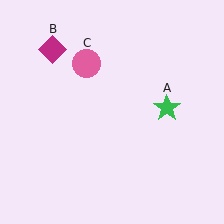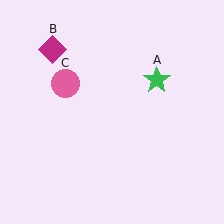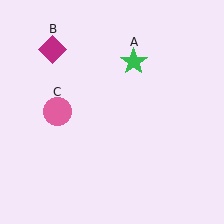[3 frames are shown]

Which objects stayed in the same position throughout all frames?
Magenta diamond (object B) remained stationary.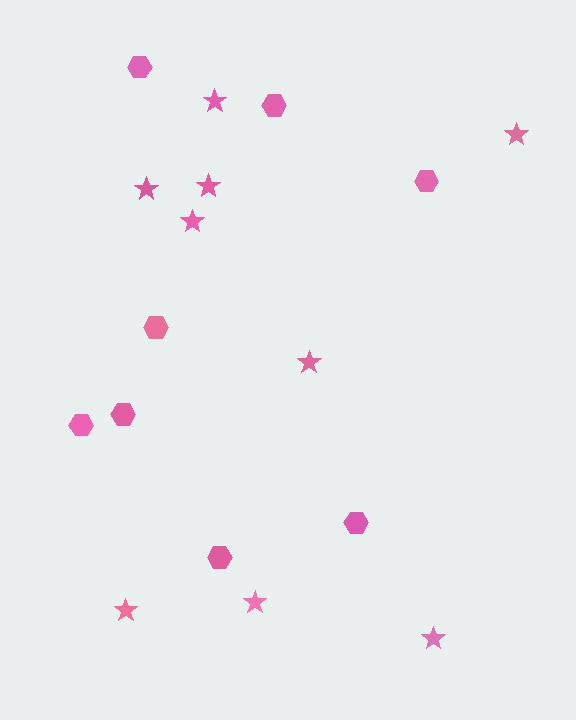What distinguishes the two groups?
There are 2 groups: one group of stars (9) and one group of hexagons (8).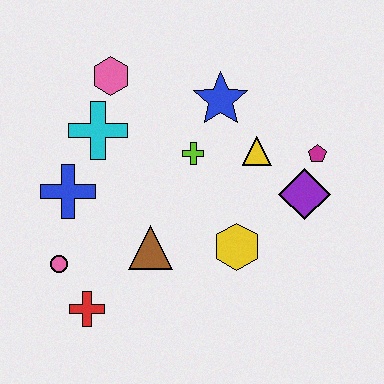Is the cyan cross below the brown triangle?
No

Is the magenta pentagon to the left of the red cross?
No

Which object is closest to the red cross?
The pink circle is closest to the red cross.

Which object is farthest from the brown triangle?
The magenta pentagon is farthest from the brown triangle.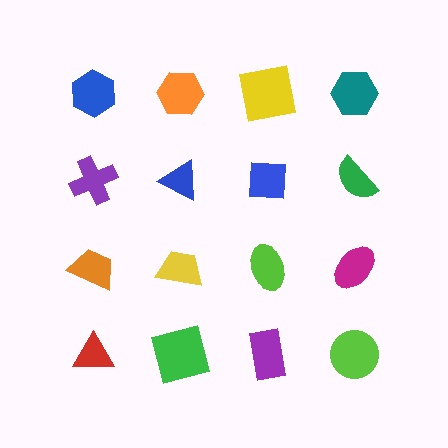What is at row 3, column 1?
An orange trapezoid.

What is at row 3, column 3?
A lime ellipse.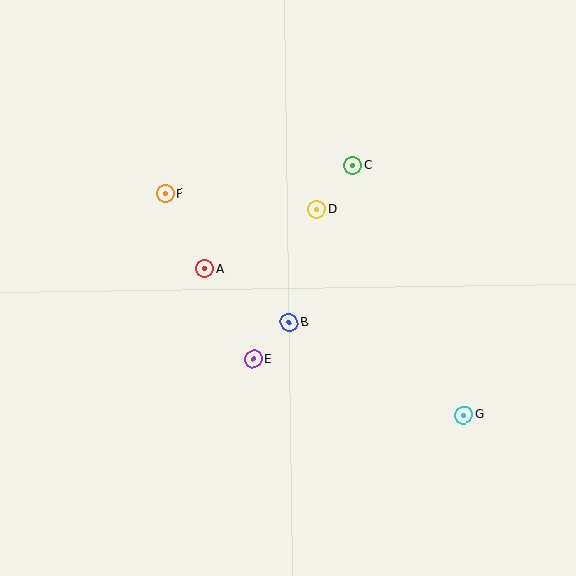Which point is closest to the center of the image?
Point B at (289, 322) is closest to the center.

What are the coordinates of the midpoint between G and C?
The midpoint between G and C is at (408, 290).